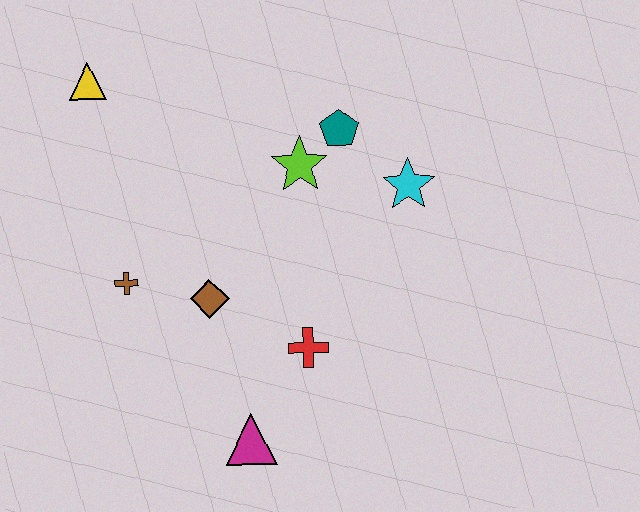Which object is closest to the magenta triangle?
The red cross is closest to the magenta triangle.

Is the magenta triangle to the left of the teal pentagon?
Yes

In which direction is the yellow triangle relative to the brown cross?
The yellow triangle is above the brown cross.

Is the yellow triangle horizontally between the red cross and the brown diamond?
No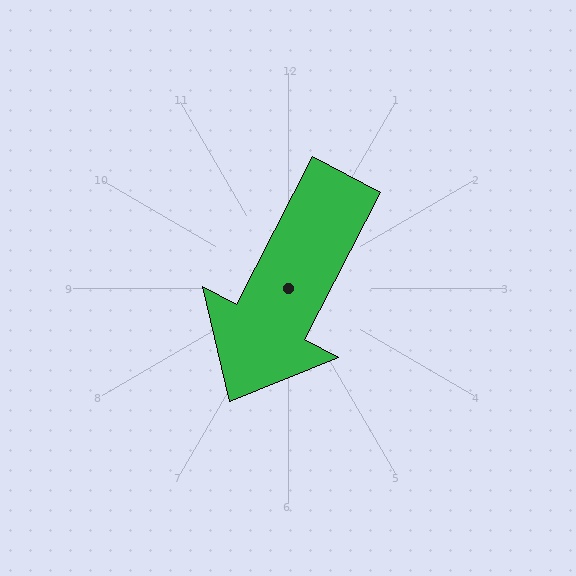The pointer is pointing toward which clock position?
Roughly 7 o'clock.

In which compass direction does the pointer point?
Southwest.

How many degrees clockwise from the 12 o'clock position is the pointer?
Approximately 207 degrees.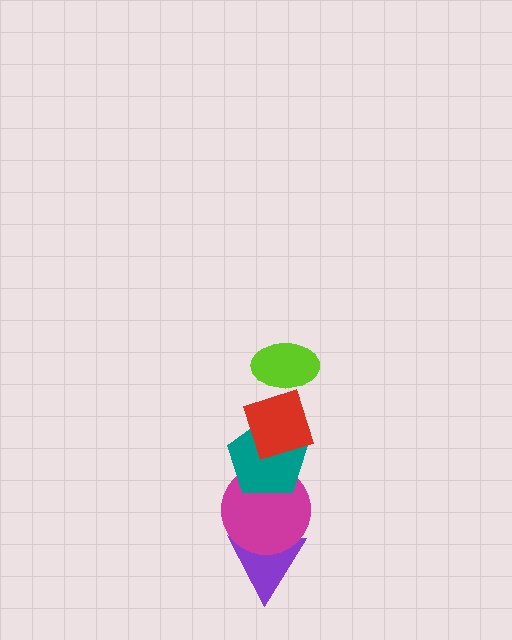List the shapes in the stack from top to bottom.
From top to bottom: the lime ellipse, the red diamond, the teal pentagon, the magenta circle, the purple triangle.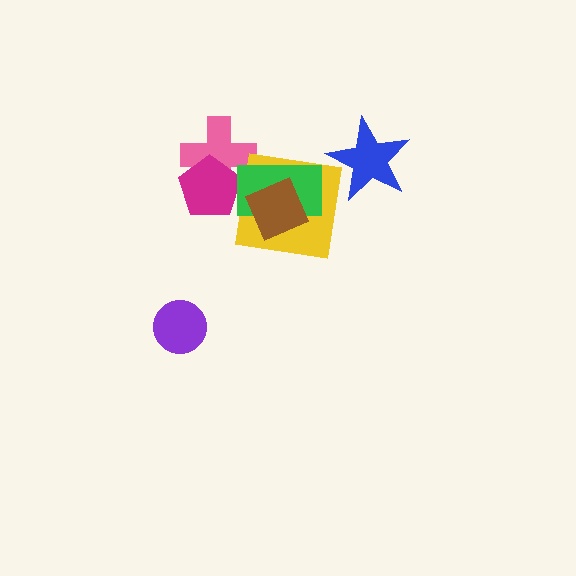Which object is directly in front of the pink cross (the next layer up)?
The magenta pentagon is directly in front of the pink cross.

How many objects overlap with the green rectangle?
3 objects overlap with the green rectangle.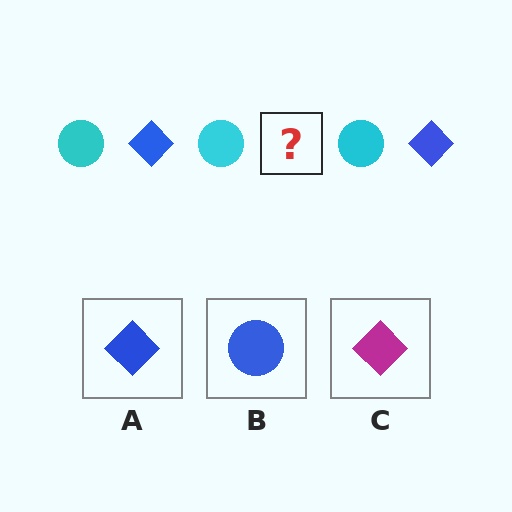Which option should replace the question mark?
Option A.